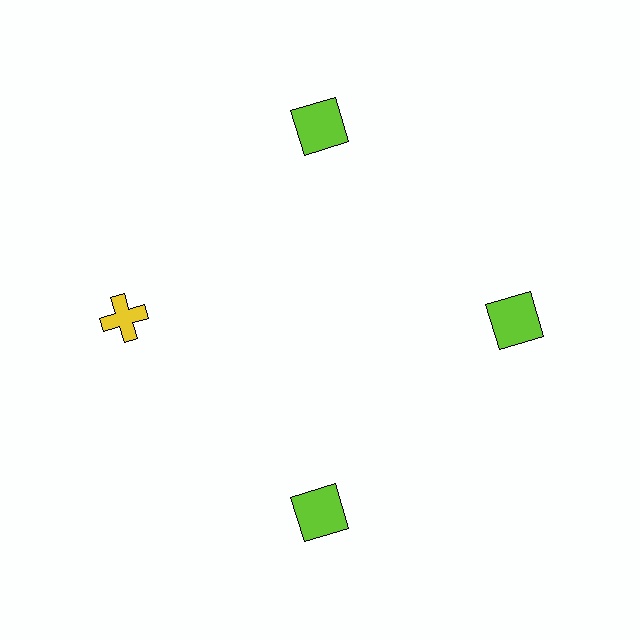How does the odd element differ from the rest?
It differs in both color (yellow instead of lime) and shape (cross instead of square).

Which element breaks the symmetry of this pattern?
The yellow cross at roughly the 9 o'clock position breaks the symmetry. All other shapes are lime squares.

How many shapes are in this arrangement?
There are 4 shapes arranged in a ring pattern.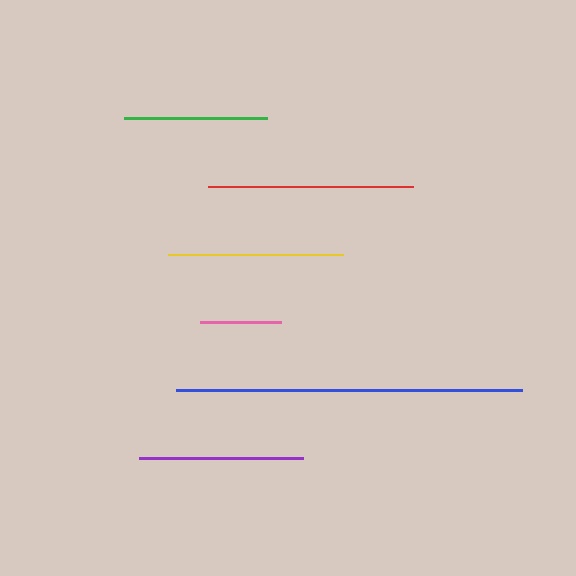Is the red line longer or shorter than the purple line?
The red line is longer than the purple line.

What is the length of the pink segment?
The pink segment is approximately 81 pixels long.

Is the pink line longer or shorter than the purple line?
The purple line is longer than the pink line.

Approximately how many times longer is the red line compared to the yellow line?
The red line is approximately 1.2 times the length of the yellow line.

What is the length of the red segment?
The red segment is approximately 205 pixels long.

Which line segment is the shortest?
The pink line is the shortest at approximately 81 pixels.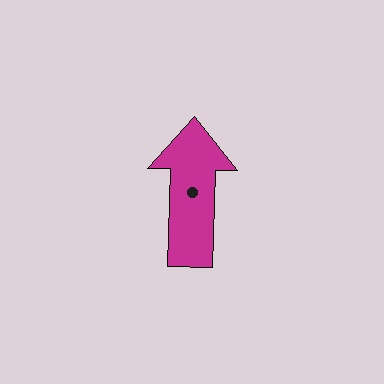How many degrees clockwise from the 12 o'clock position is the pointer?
Approximately 2 degrees.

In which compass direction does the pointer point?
North.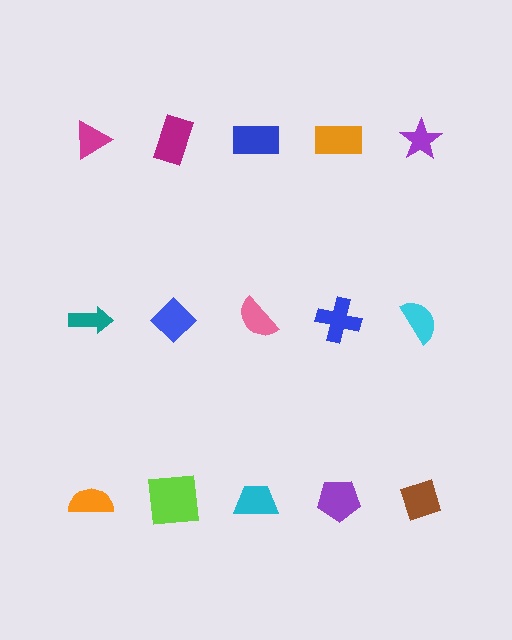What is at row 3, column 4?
A purple pentagon.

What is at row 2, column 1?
A teal arrow.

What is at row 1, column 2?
A magenta rectangle.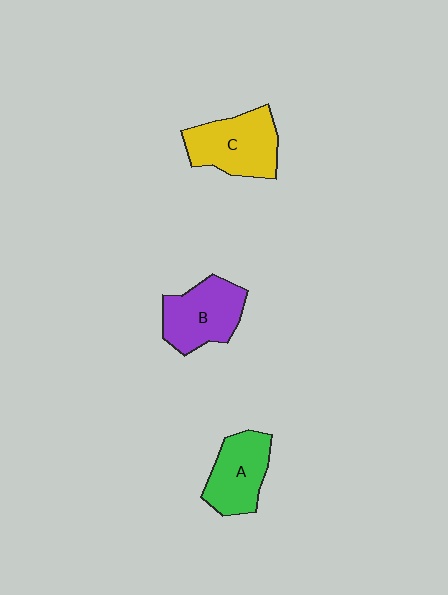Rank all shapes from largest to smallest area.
From largest to smallest: C (yellow), B (purple), A (green).